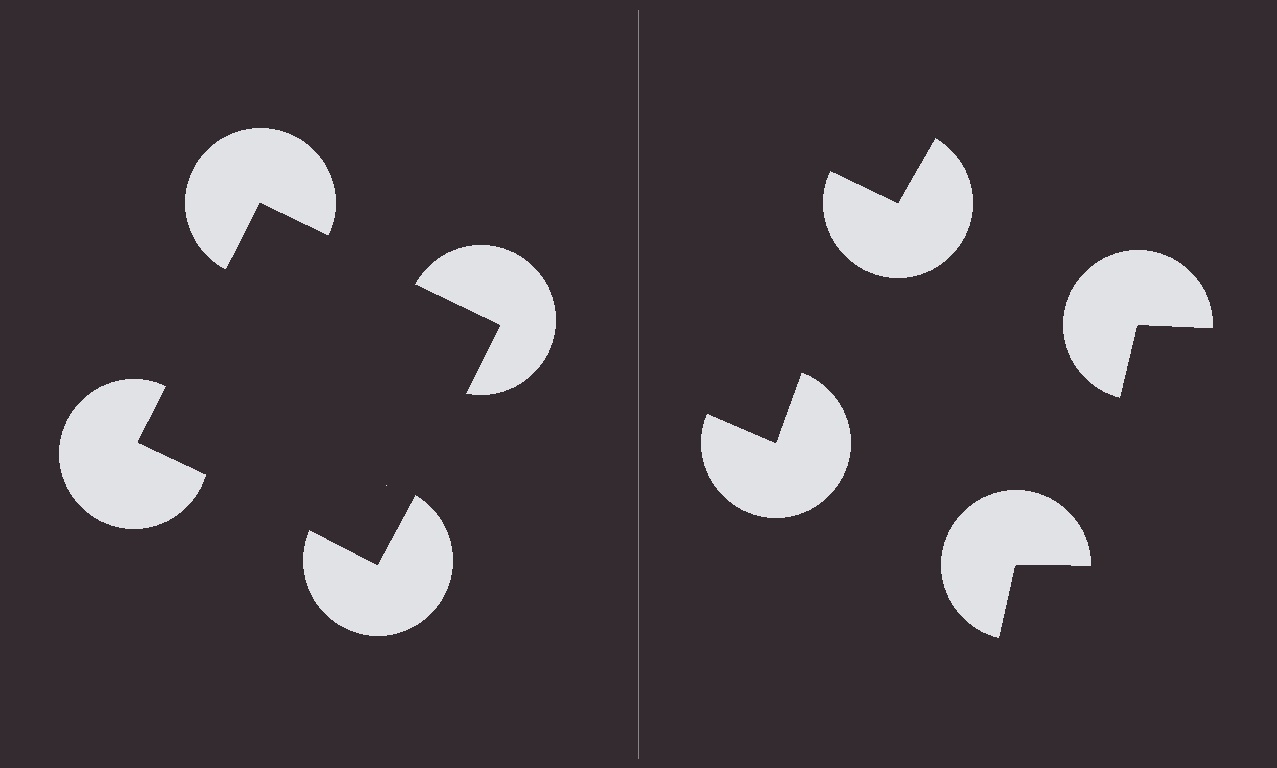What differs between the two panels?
The pac-man discs are positioned identically on both sides; only the wedge orientations differ. On the left they align to a square; on the right they are misaligned.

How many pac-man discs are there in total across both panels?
8 — 4 on each side.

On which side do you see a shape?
An illusory square appears on the left side. On the right side the wedge cuts are rotated, so no coherent shape forms.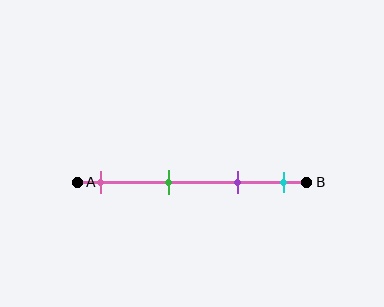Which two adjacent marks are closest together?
The purple and cyan marks are the closest adjacent pair.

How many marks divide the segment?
There are 4 marks dividing the segment.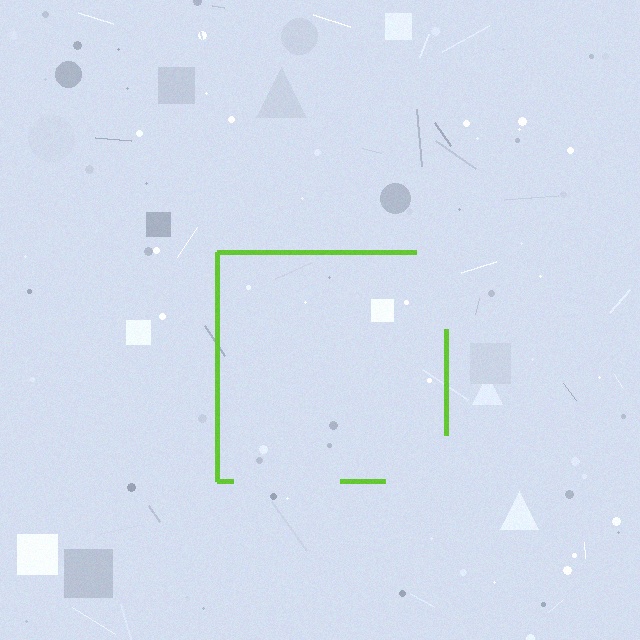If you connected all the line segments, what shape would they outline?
They would outline a square.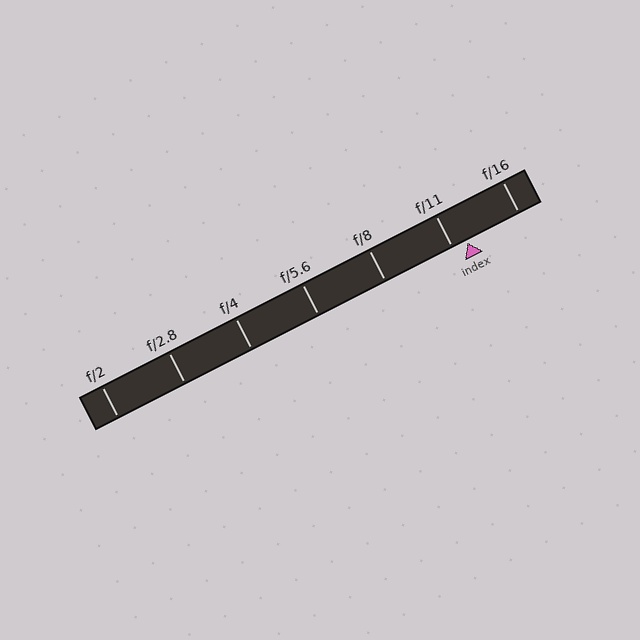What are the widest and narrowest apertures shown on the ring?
The widest aperture shown is f/2 and the narrowest is f/16.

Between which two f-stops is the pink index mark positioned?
The index mark is between f/11 and f/16.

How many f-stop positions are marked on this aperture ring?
There are 7 f-stop positions marked.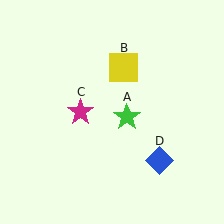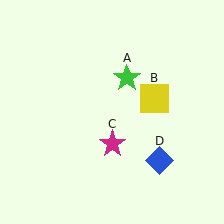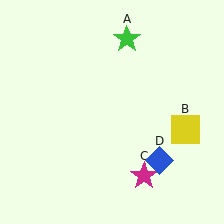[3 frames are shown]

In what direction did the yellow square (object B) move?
The yellow square (object B) moved down and to the right.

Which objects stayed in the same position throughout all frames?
Blue diamond (object D) remained stationary.